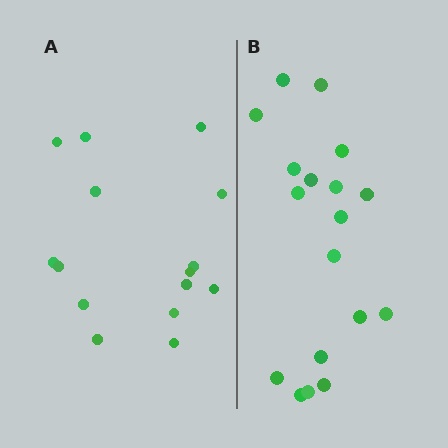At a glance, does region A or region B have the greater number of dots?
Region B (the right region) has more dots.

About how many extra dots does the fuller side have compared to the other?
Region B has just a few more — roughly 2 or 3 more dots than region A.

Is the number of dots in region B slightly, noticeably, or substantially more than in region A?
Region B has only slightly more — the two regions are fairly close. The ratio is roughly 1.2 to 1.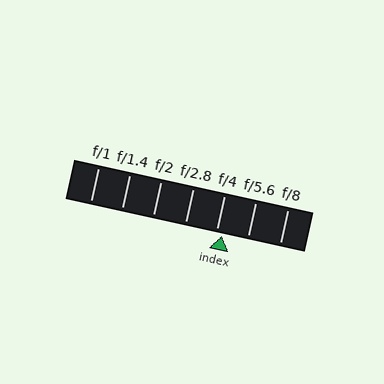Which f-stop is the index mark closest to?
The index mark is closest to f/4.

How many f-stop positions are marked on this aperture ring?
There are 7 f-stop positions marked.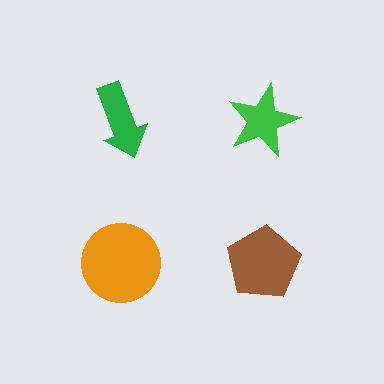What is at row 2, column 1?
An orange circle.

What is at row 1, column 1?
A green arrow.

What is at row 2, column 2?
A brown pentagon.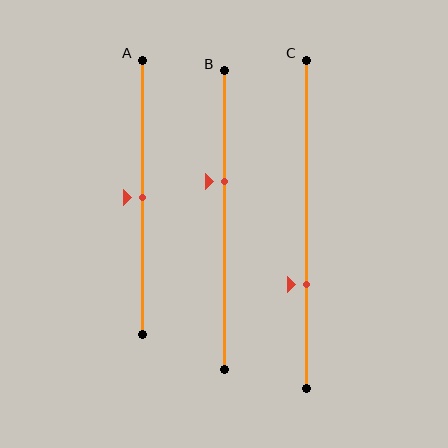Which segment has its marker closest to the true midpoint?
Segment A has its marker closest to the true midpoint.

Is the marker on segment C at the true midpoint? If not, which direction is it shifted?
No, the marker on segment C is shifted downward by about 18% of the segment length.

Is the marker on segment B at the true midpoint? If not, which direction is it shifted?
No, the marker on segment B is shifted upward by about 13% of the segment length.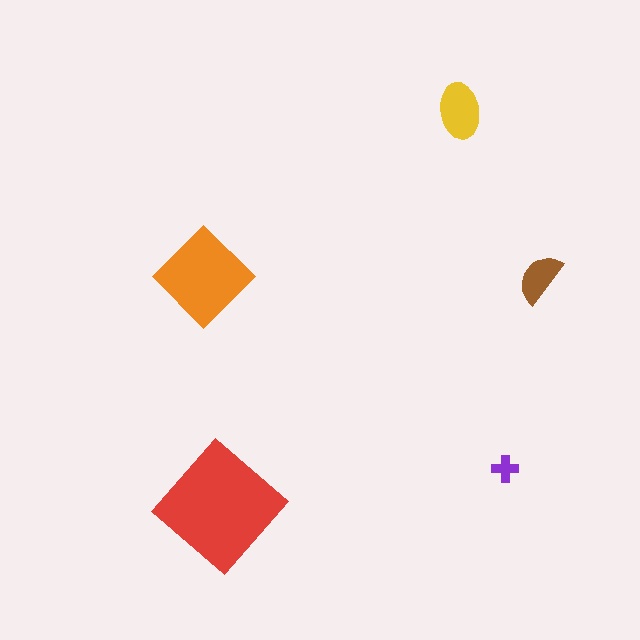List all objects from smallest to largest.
The purple cross, the brown semicircle, the yellow ellipse, the orange diamond, the red diamond.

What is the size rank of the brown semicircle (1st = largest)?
4th.